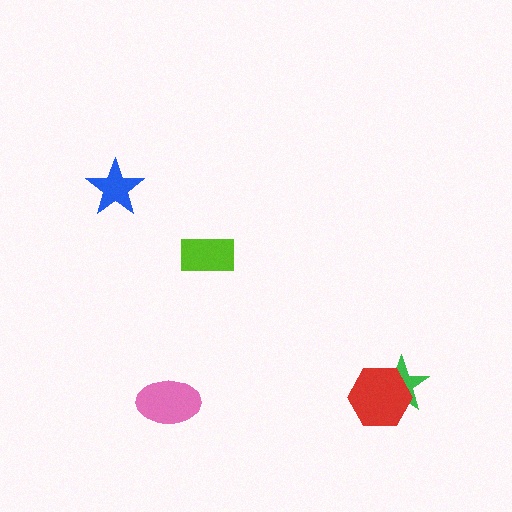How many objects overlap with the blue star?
0 objects overlap with the blue star.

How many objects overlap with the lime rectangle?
0 objects overlap with the lime rectangle.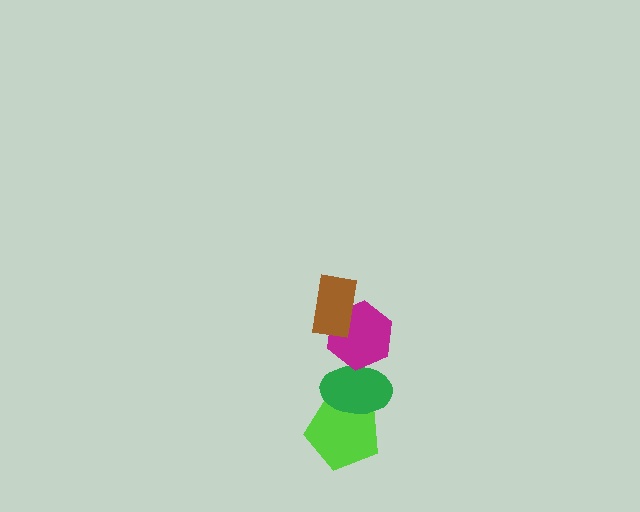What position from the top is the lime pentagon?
The lime pentagon is 4th from the top.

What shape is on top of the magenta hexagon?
The brown rectangle is on top of the magenta hexagon.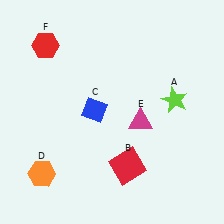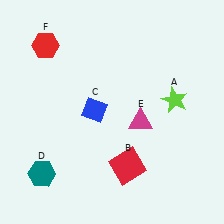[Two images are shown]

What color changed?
The hexagon (D) changed from orange in Image 1 to teal in Image 2.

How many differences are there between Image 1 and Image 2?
There is 1 difference between the two images.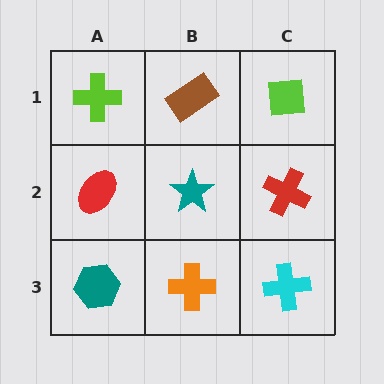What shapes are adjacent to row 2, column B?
A brown rectangle (row 1, column B), an orange cross (row 3, column B), a red ellipse (row 2, column A), a red cross (row 2, column C).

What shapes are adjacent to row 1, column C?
A red cross (row 2, column C), a brown rectangle (row 1, column B).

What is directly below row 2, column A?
A teal hexagon.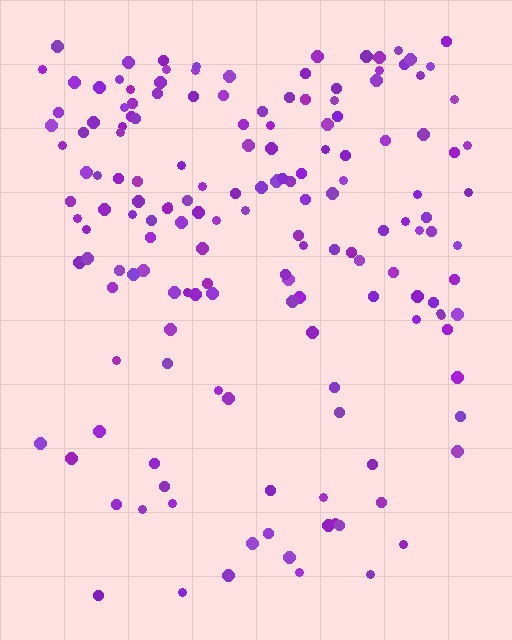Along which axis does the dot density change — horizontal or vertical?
Vertical.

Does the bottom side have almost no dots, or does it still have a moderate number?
Still a moderate number, just noticeably fewer than the top.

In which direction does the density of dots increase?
From bottom to top, with the top side densest.